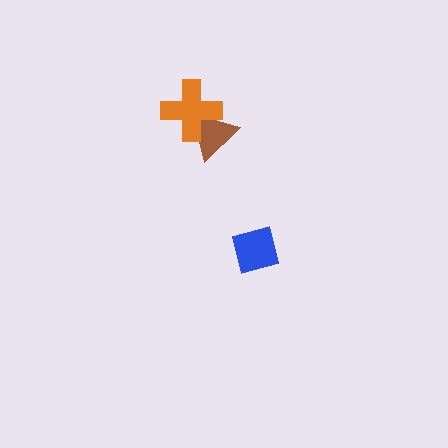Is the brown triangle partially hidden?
Yes, it is partially covered by another shape.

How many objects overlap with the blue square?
0 objects overlap with the blue square.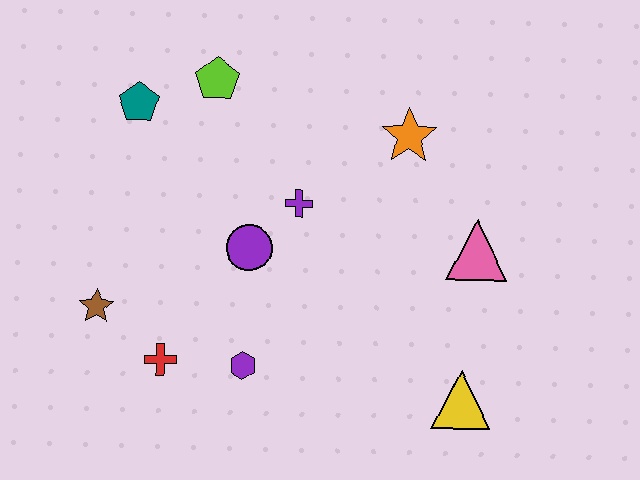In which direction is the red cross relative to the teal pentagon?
The red cross is below the teal pentagon.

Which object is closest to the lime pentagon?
The teal pentagon is closest to the lime pentagon.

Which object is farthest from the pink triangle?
The brown star is farthest from the pink triangle.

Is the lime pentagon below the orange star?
No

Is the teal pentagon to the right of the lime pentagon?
No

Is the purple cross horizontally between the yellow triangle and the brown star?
Yes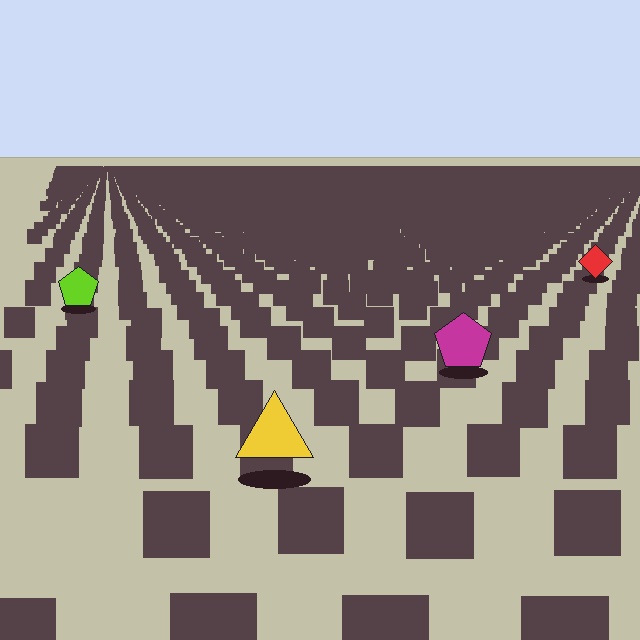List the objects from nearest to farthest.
From nearest to farthest: the yellow triangle, the magenta pentagon, the lime pentagon, the red diamond.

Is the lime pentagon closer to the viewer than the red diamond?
Yes. The lime pentagon is closer — you can tell from the texture gradient: the ground texture is coarser near it.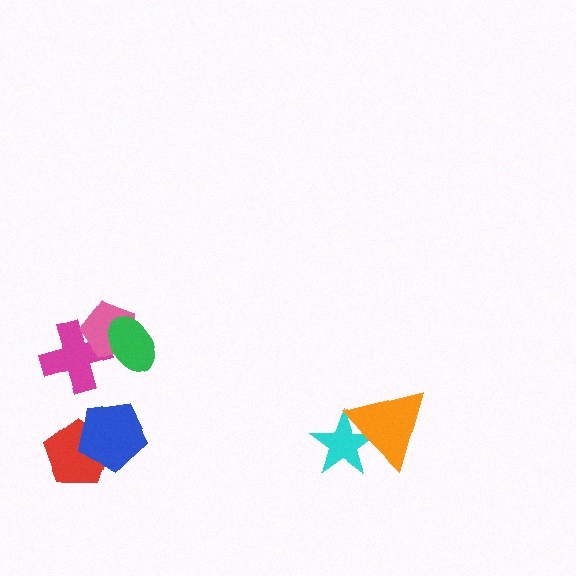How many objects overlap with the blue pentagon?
1 object overlaps with the blue pentagon.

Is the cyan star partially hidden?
Yes, it is partially covered by another shape.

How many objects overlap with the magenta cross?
2 objects overlap with the magenta cross.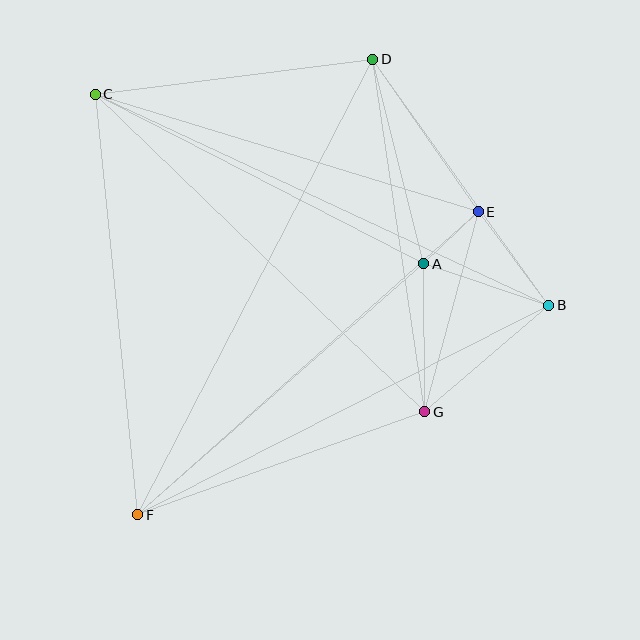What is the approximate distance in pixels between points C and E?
The distance between C and E is approximately 400 pixels.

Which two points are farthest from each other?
Points D and F are farthest from each other.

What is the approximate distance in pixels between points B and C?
The distance between B and C is approximately 500 pixels.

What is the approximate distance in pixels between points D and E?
The distance between D and E is approximately 185 pixels.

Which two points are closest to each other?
Points A and E are closest to each other.